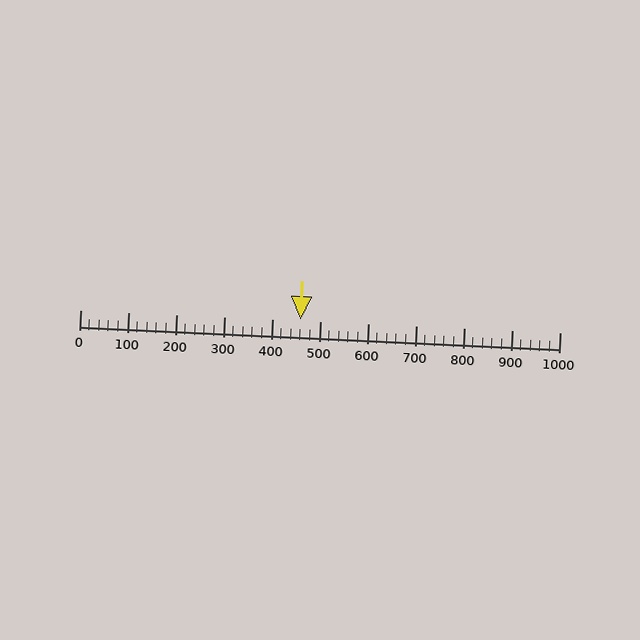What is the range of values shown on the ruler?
The ruler shows values from 0 to 1000.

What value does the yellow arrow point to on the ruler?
The yellow arrow points to approximately 460.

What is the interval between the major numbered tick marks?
The major tick marks are spaced 100 units apart.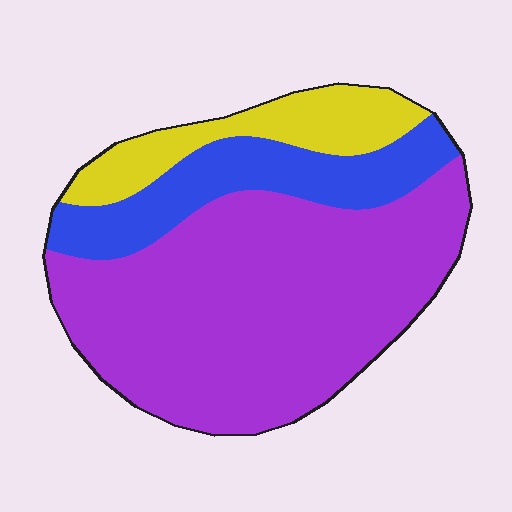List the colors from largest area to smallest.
From largest to smallest: purple, blue, yellow.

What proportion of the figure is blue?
Blue covers 20% of the figure.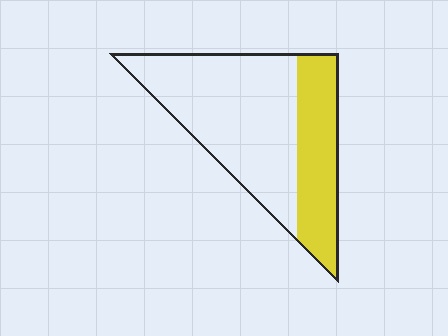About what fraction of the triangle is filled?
About one third (1/3).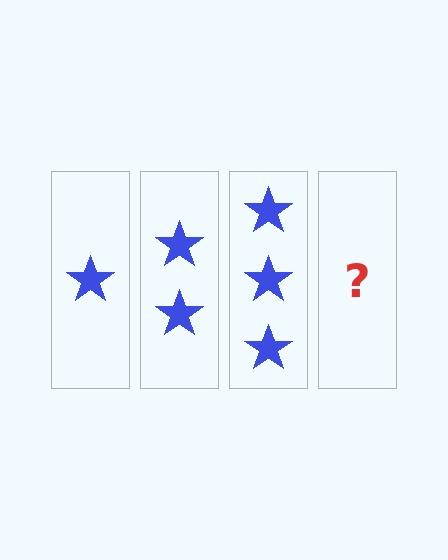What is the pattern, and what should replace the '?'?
The pattern is that each step adds one more star. The '?' should be 4 stars.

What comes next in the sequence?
The next element should be 4 stars.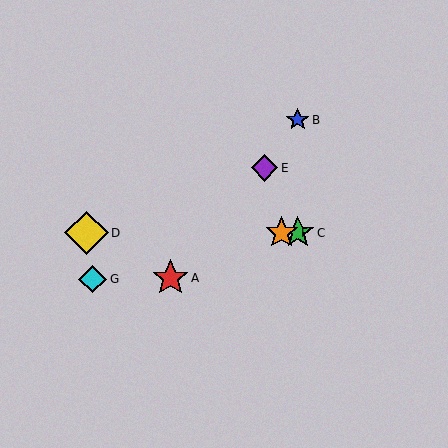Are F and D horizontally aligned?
Yes, both are at y≈233.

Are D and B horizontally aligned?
No, D is at y≈233 and B is at y≈120.